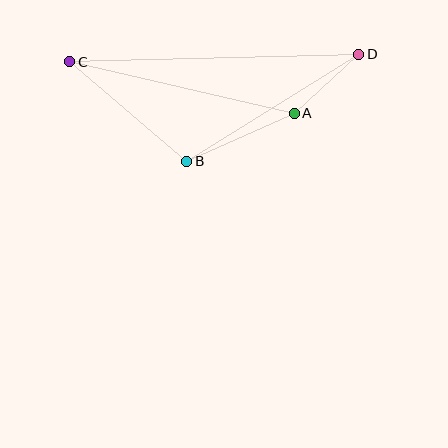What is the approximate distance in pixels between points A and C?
The distance between A and C is approximately 231 pixels.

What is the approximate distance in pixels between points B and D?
The distance between B and D is approximately 203 pixels.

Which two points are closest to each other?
Points A and D are closest to each other.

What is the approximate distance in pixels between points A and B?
The distance between A and B is approximately 118 pixels.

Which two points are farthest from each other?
Points C and D are farthest from each other.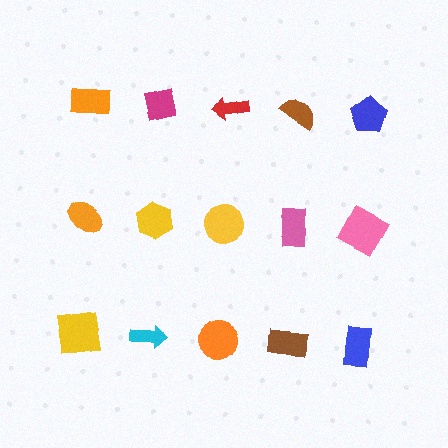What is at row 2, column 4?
A pink rectangle.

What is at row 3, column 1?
A yellow square.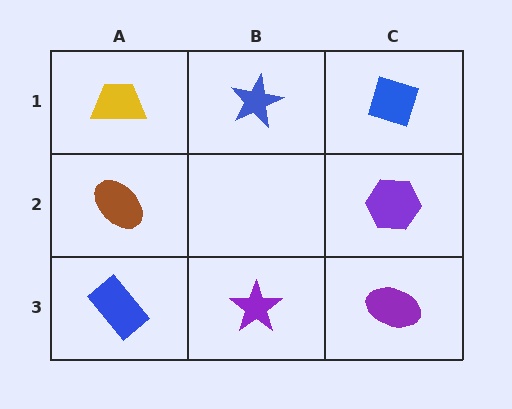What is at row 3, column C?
A purple ellipse.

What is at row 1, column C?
A blue diamond.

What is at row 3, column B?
A purple star.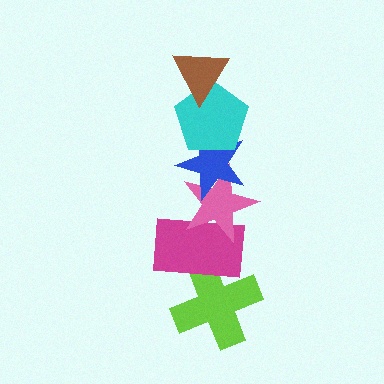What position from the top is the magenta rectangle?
The magenta rectangle is 5th from the top.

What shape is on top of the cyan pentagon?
The brown triangle is on top of the cyan pentagon.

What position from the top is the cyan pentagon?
The cyan pentagon is 2nd from the top.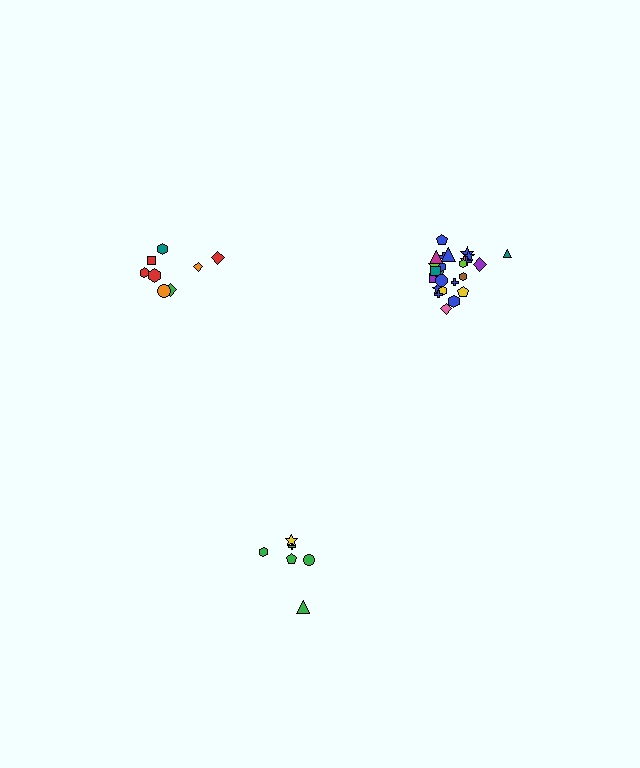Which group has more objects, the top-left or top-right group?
The top-right group.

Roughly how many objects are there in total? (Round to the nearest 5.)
Roughly 40 objects in total.